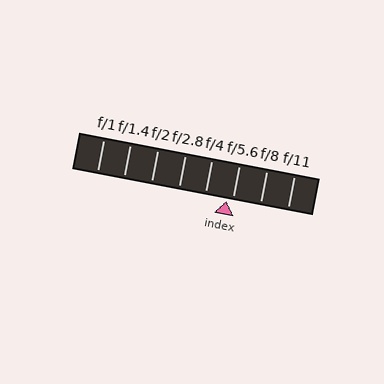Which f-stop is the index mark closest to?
The index mark is closest to f/5.6.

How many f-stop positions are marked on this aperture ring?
There are 8 f-stop positions marked.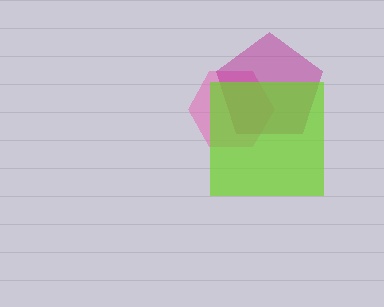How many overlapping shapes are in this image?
There are 3 overlapping shapes in the image.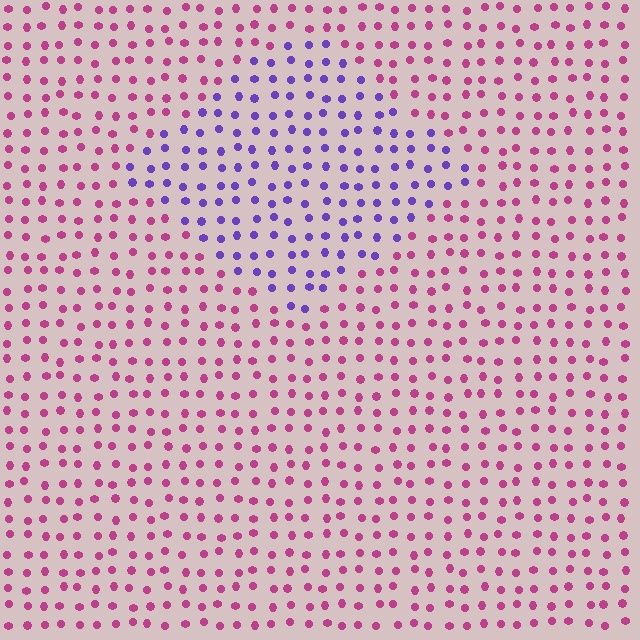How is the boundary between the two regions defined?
The boundary is defined purely by a slight shift in hue (about 61 degrees). Spacing, size, and orientation are identical on both sides.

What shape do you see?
I see a diamond.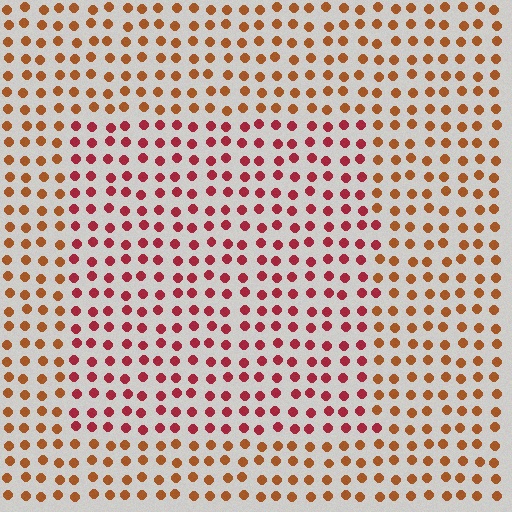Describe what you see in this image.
The image is filled with small brown elements in a uniform arrangement. A rectangle-shaped region is visible where the elements are tinted to a slightly different hue, forming a subtle color boundary.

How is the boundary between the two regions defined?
The boundary is defined purely by a slight shift in hue (about 34 degrees). Spacing, size, and orientation are identical on both sides.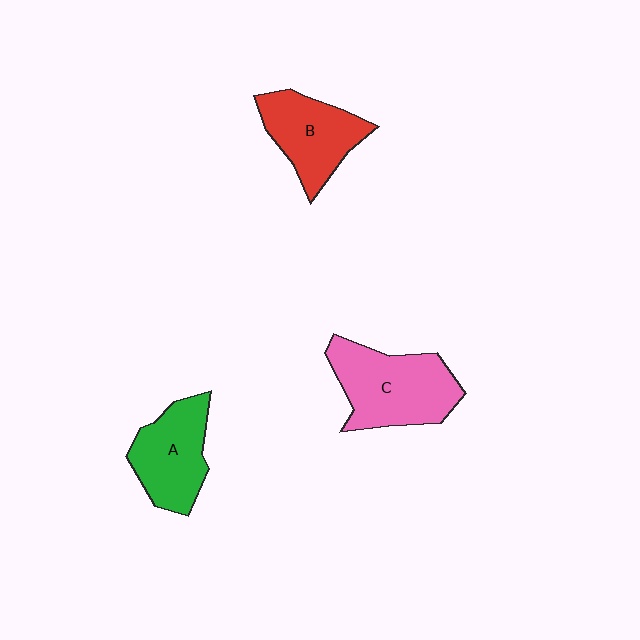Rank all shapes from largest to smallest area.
From largest to smallest: C (pink), A (green), B (red).